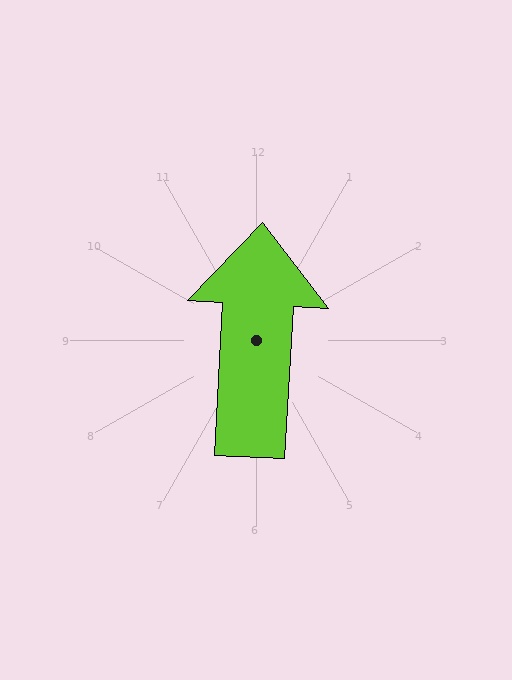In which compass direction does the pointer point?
North.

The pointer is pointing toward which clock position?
Roughly 12 o'clock.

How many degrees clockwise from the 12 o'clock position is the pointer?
Approximately 3 degrees.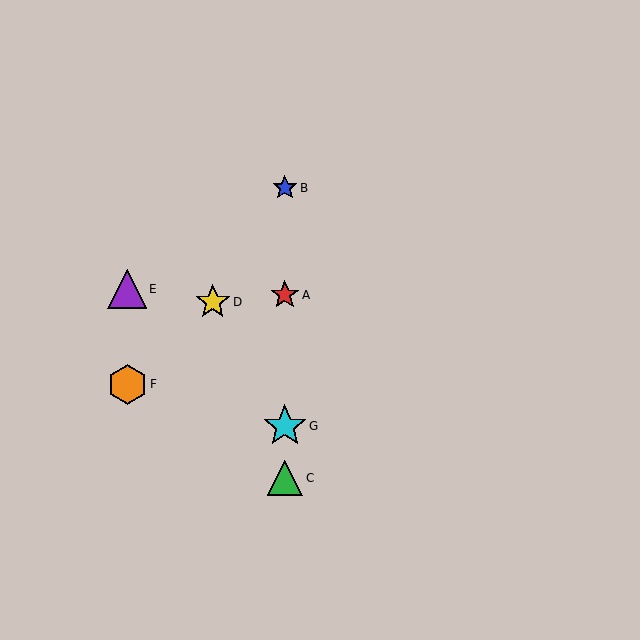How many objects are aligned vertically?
4 objects (A, B, C, G) are aligned vertically.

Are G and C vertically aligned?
Yes, both are at x≈285.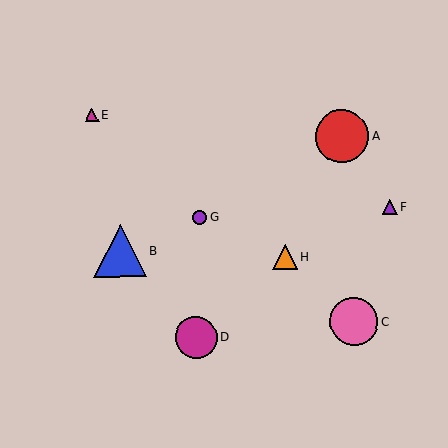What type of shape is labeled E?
Shape E is a magenta triangle.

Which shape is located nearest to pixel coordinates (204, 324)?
The magenta circle (labeled D) at (196, 337) is nearest to that location.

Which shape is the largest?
The red circle (labeled A) is the largest.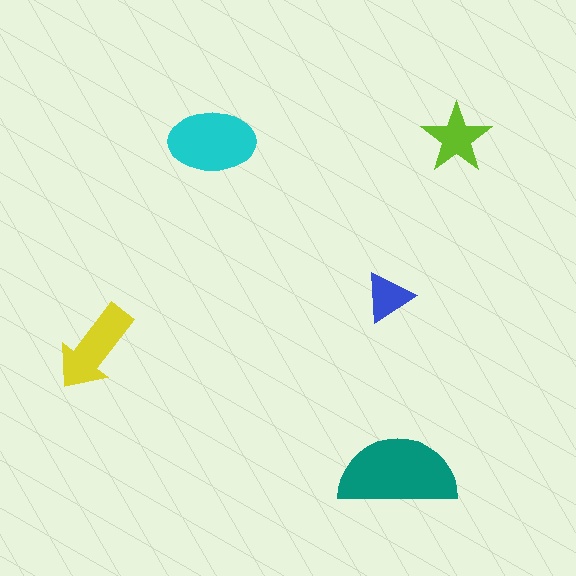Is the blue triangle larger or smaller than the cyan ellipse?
Smaller.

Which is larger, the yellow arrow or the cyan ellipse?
The cyan ellipse.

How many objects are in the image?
There are 5 objects in the image.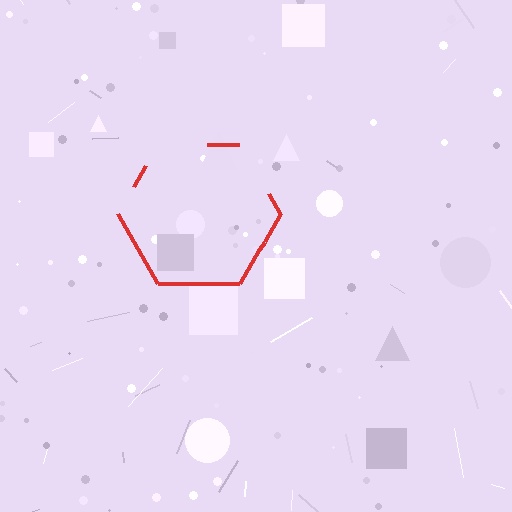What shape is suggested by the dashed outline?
The dashed outline suggests a hexagon.